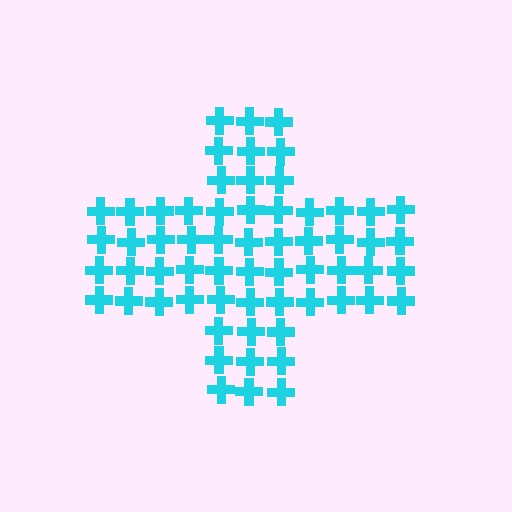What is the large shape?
The large shape is a cross.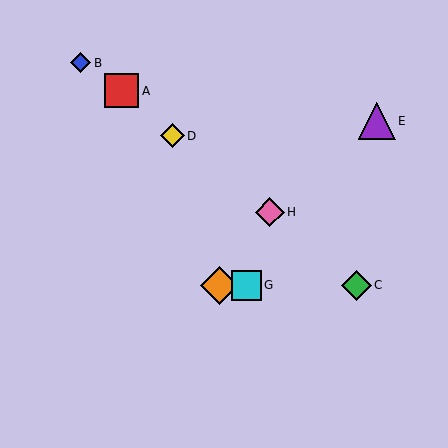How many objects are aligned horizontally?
3 objects (C, F, G) are aligned horizontally.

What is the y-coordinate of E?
Object E is at y≈121.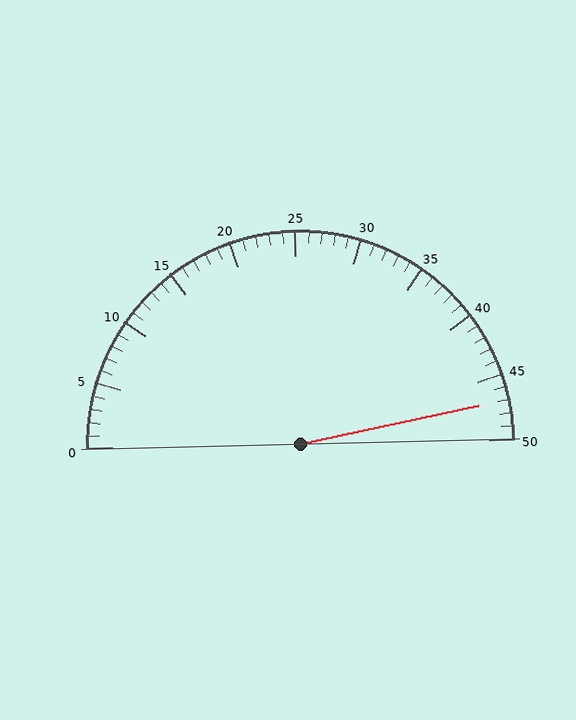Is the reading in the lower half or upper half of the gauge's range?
The reading is in the upper half of the range (0 to 50).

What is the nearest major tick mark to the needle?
The nearest major tick mark is 45.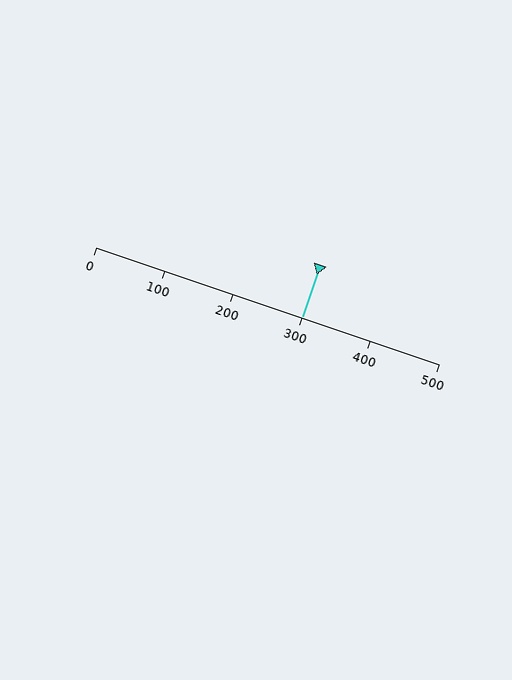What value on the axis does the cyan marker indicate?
The marker indicates approximately 300.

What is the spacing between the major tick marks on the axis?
The major ticks are spaced 100 apart.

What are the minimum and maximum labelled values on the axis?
The axis runs from 0 to 500.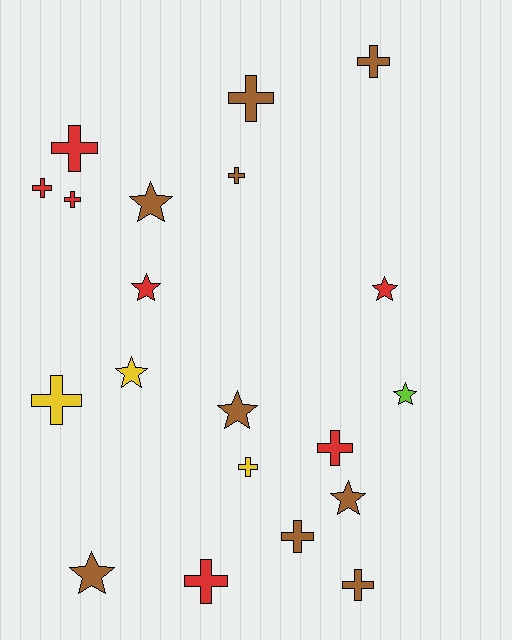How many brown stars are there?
There are 4 brown stars.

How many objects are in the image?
There are 20 objects.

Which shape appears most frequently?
Cross, with 12 objects.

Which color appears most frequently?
Brown, with 9 objects.